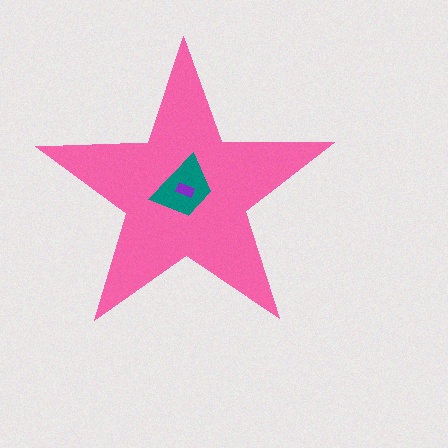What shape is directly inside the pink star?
The teal trapezoid.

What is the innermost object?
The purple rectangle.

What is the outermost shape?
The pink star.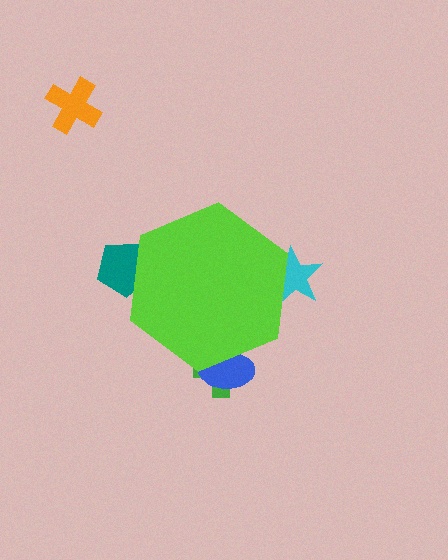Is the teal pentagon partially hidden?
Yes, the teal pentagon is partially hidden behind the lime hexagon.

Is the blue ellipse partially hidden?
Yes, the blue ellipse is partially hidden behind the lime hexagon.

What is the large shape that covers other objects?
A lime hexagon.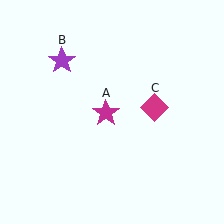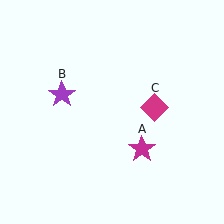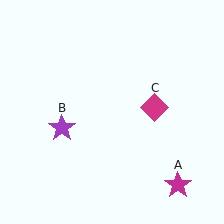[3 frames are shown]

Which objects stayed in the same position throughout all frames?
Magenta diamond (object C) remained stationary.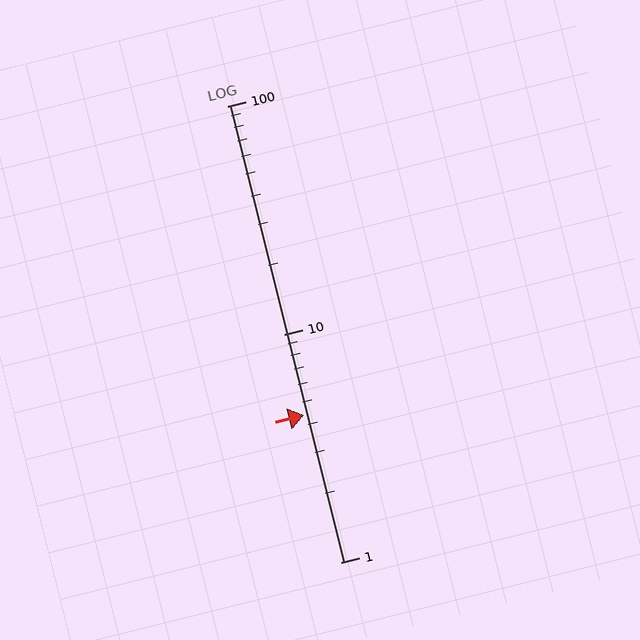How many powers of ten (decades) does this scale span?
The scale spans 2 decades, from 1 to 100.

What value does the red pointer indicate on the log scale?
The pointer indicates approximately 4.4.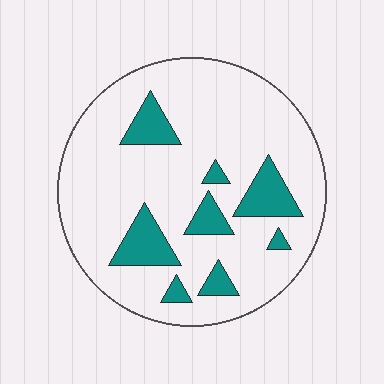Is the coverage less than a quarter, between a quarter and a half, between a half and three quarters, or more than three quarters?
Less than a quarter.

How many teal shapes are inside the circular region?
8.